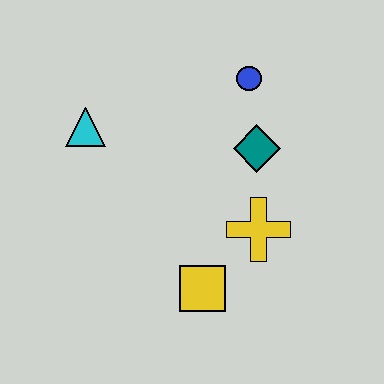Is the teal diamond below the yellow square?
No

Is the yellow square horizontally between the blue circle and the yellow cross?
No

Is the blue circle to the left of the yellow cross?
Yes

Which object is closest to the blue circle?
The teal diamond is closest to the blue circle.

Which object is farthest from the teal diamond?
The cyan triangle is farthest from the teal diamond.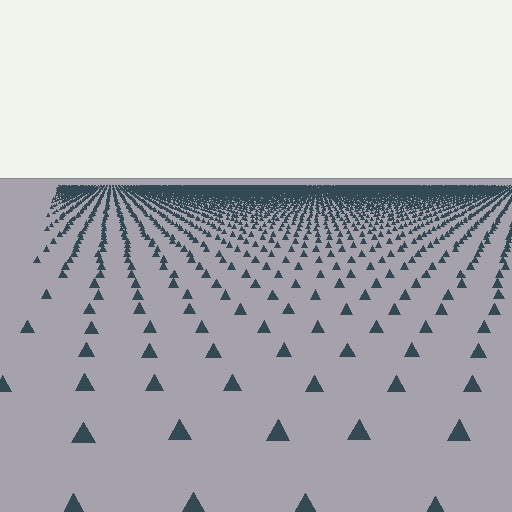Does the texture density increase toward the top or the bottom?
Density increases toward the top.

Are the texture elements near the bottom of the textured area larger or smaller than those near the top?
Larger. Near the bottom, elements are closer to the viewer and appear at a bigger on-screen size.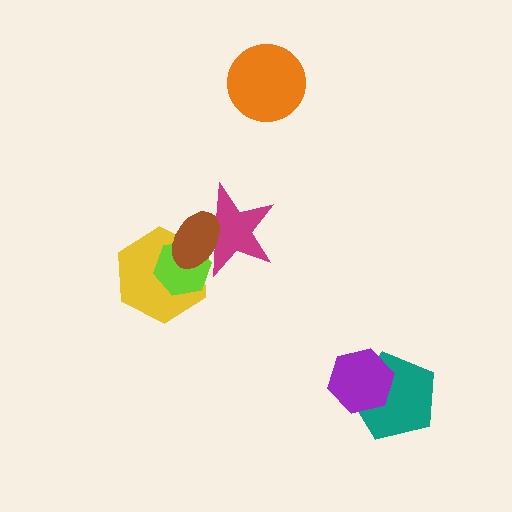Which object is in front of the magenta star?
The brown ellipse is in front of the magenta star.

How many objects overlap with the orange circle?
0 objects overlap with the orange circle.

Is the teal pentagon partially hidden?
Yes, it is partially covered by another shape.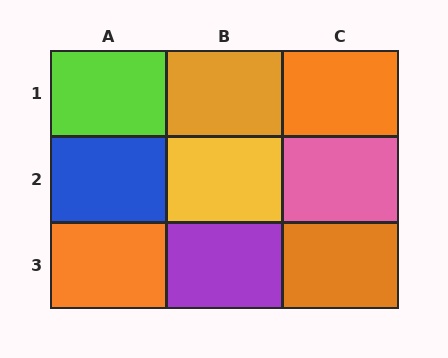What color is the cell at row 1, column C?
Orange.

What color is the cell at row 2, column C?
Pink.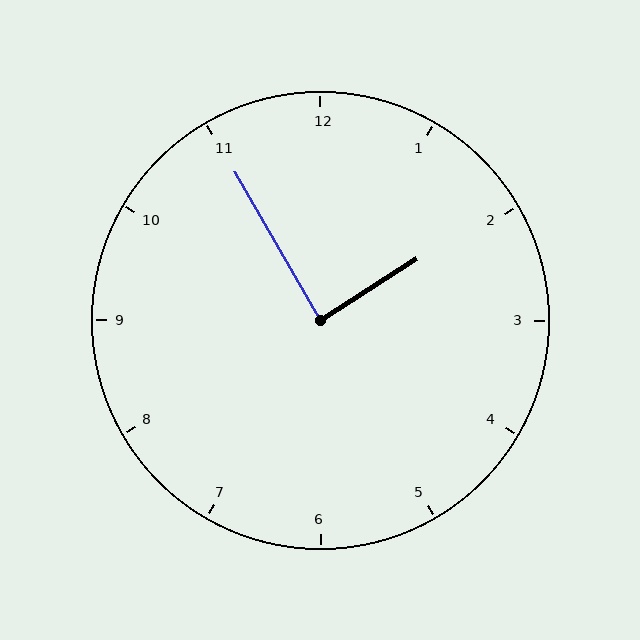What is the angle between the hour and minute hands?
Approximately 88 degrees.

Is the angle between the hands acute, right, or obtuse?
It is right.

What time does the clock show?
1:55.